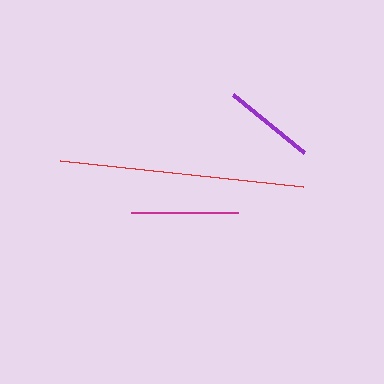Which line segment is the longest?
The red line is the longest at approximately 245 pixels.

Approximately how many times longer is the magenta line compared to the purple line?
The magenta line is approximately 1.2 times the length of the purple line.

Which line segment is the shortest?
The purple line is the shortest at approximately 92 pixels.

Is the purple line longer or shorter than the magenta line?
The magenta line is longer than the purple line.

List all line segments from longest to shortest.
From longest to shortest: red, magenta, purple.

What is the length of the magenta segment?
The magenta segment is approximately 108 pixels long.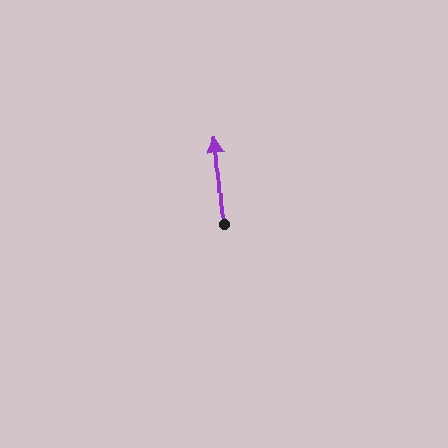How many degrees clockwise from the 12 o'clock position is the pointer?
Approximately 356 degrees.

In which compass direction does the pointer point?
North.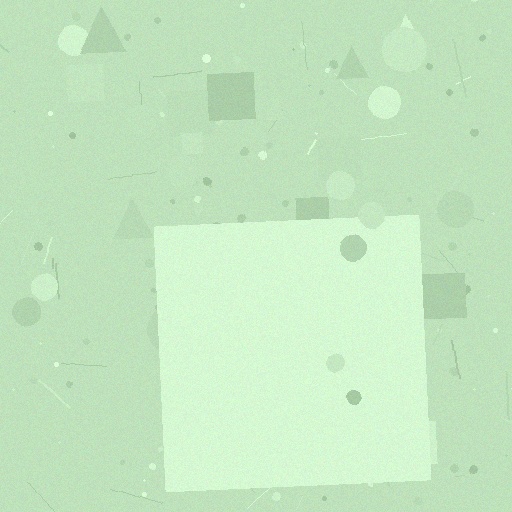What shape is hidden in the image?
A square is hidden in the image.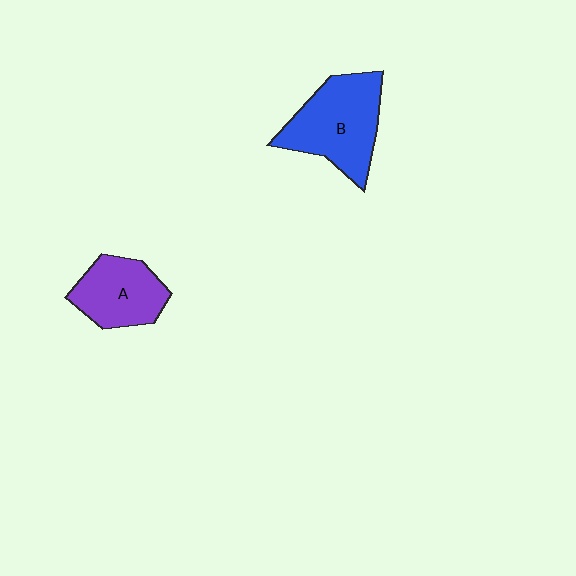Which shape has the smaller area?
Shape A (purple).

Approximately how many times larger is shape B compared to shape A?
Approximately 1.4 times.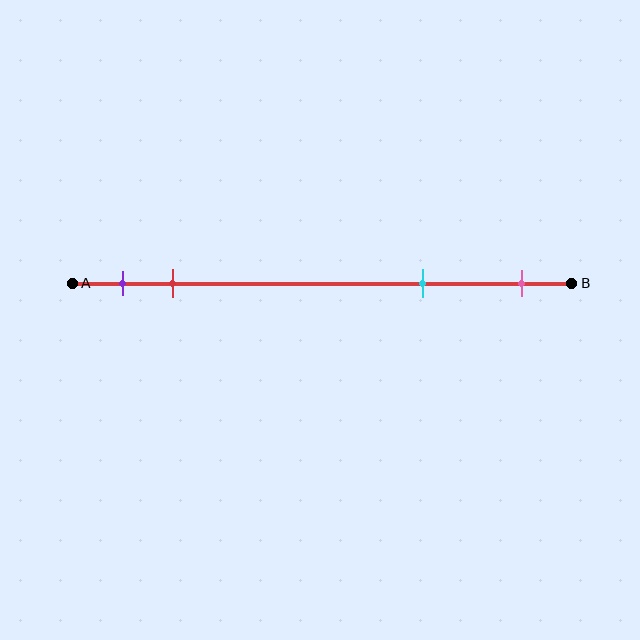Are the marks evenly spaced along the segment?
No, the marks are not evenly spaced.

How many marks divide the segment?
There are 4 marks dividing the segment.